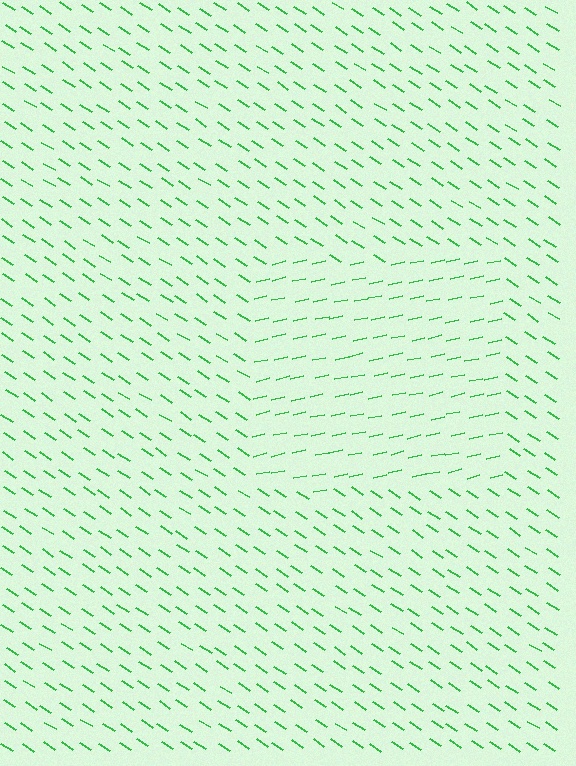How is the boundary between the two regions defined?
The boundary is defined purely by a change in line orientation (approximately 45 degrees difference). All lines are the same color and thickness.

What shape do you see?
I see a rectangle.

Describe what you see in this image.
The image is filled with small green line segments. A rectangle region in the image has lines oriented differently from the surrounding lines, creating a visible texture boundary.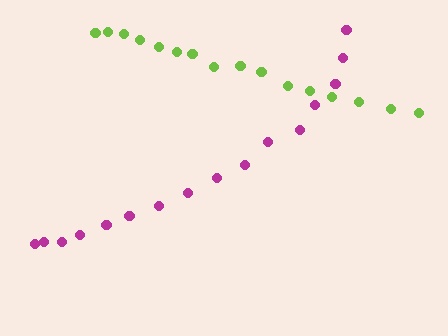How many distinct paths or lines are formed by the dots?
There are 2 distinct paths.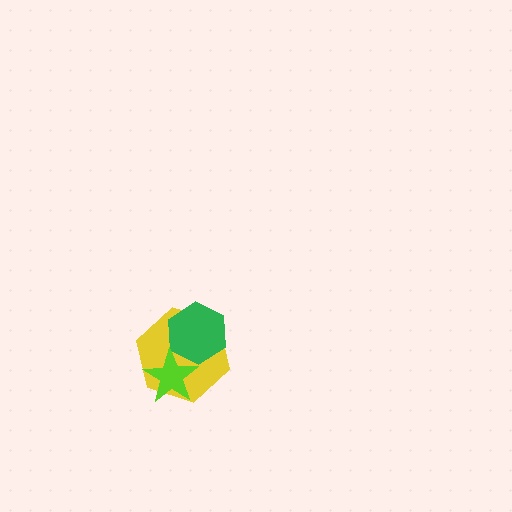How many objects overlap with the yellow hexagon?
2 objects overlap with the yellow hexagon.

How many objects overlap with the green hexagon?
2 objects overlap with the green hexagon.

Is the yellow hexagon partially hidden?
Yes, it is partially covered by another shape.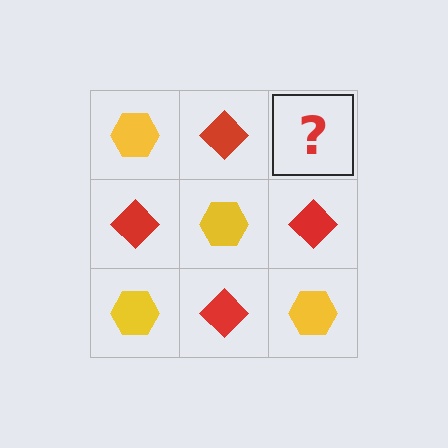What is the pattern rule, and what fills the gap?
The rule is that it alternates yellow hexagon and red diamond in a checkerboard pattern. The gap should be filled with a yellow hexagon.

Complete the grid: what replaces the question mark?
The question mark should be replaced with a yellow hexagon.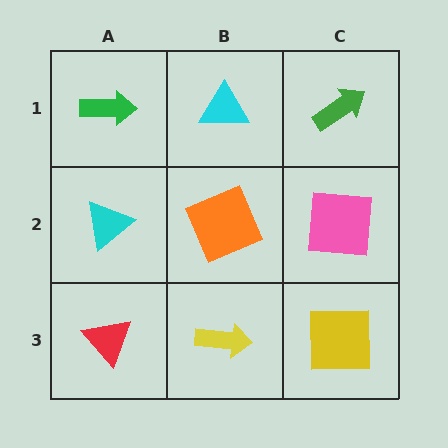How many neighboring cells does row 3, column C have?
2.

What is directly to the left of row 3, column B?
A red triangle.